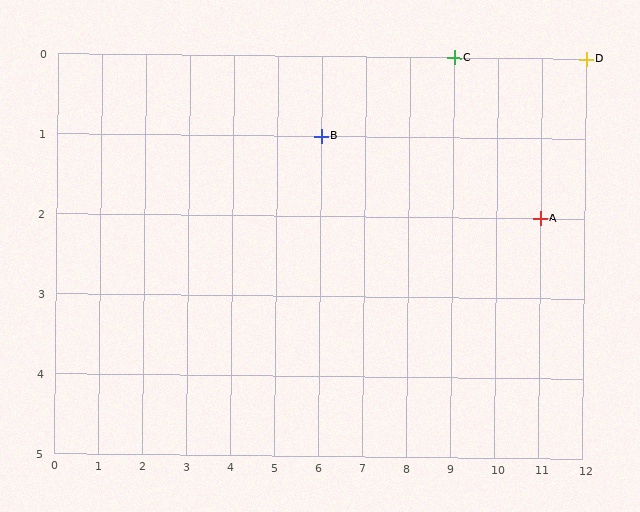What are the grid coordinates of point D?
Point D is at grid coordinates (12, 0).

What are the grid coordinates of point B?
Point B is at grid coordinates (6, 1).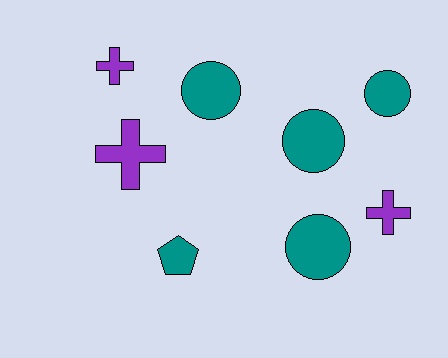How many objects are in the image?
There are 8 objects.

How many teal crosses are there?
There are no teal crosses.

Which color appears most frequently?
Teal, with 5 objects.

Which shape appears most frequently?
Circle, with 4 objects.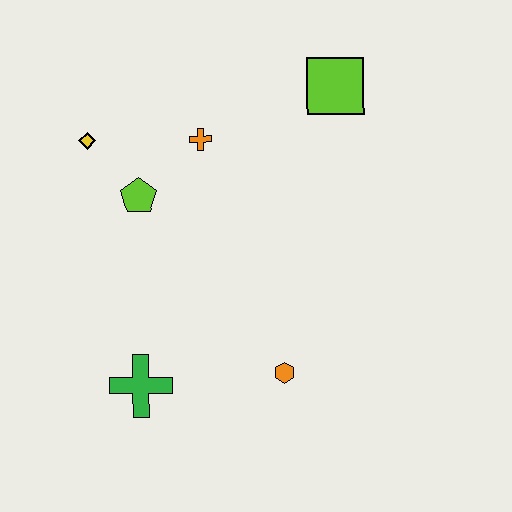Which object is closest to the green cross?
The orange hexagon is closest to the green cross.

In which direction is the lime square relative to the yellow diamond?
The lime square is to the right of the yellow diamond.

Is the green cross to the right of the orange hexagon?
No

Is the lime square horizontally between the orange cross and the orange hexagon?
No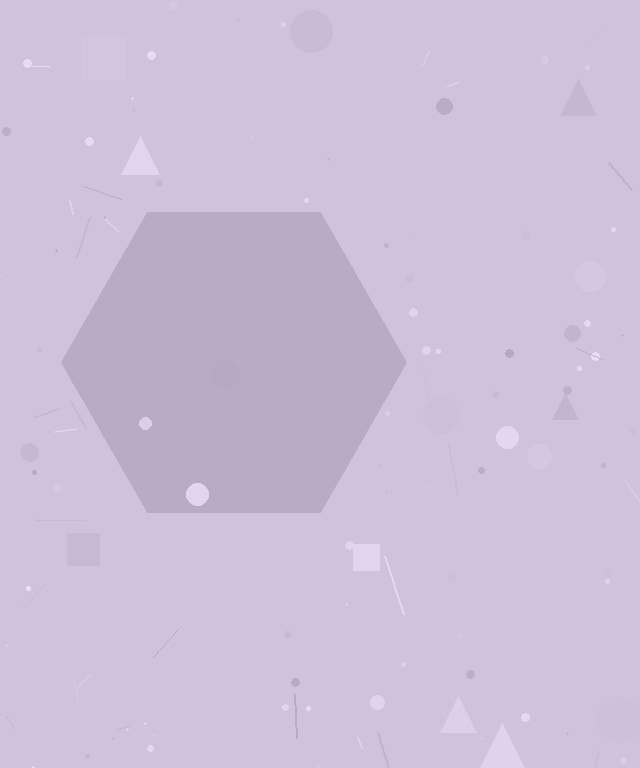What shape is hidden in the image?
A hexagon is hidden in the image.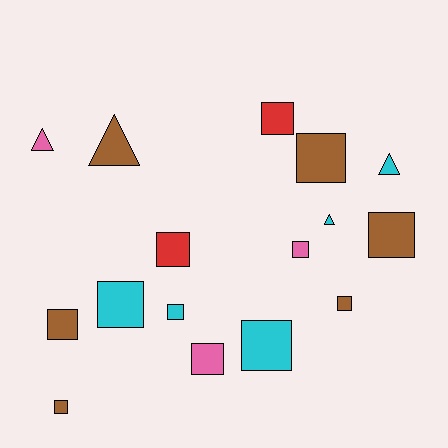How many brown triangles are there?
There is 1 brown triangle.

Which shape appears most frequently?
Square, with 12 objects.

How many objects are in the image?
There are 16 objects.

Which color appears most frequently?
Brown, with 6 objects.